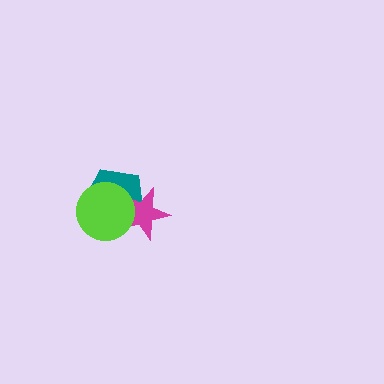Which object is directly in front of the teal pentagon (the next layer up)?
The magenta star is directly in front of the teal pentagon.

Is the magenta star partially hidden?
Yes, it is partially covered by another shape.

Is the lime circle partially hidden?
No, no other shape covers it.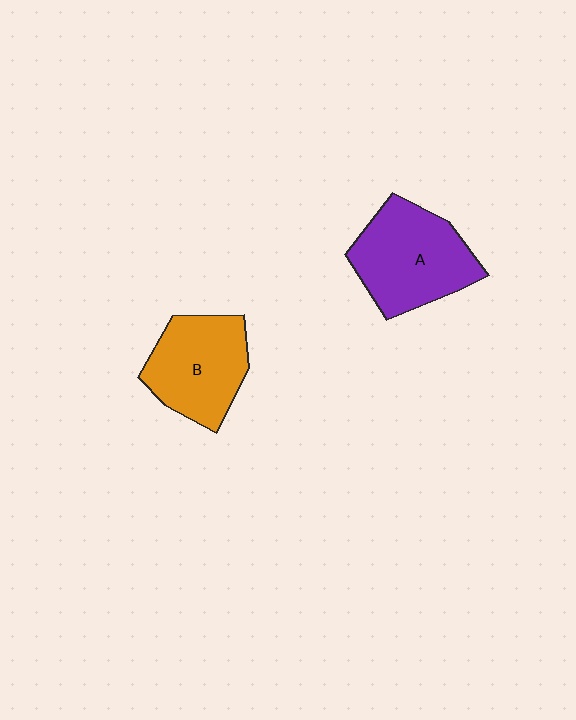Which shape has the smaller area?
Shape B (orange).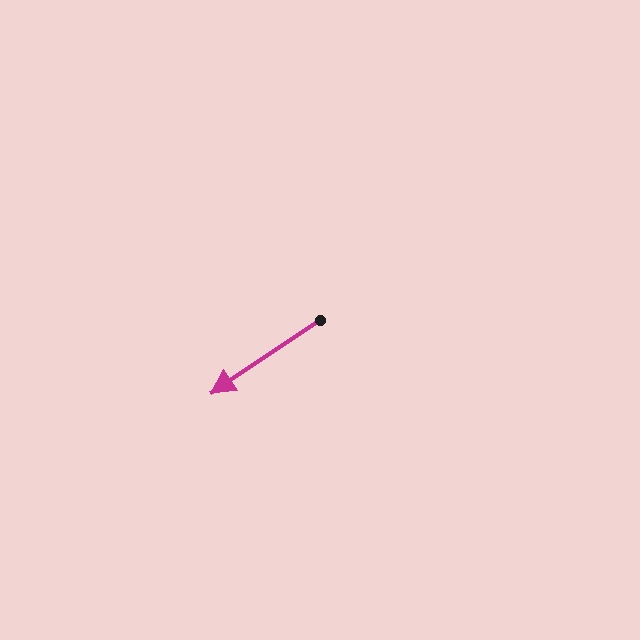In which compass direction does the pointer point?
Southwest.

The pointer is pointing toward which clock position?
Roughly 8 o'clock.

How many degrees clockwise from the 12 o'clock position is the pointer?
Approximately 236 degrees.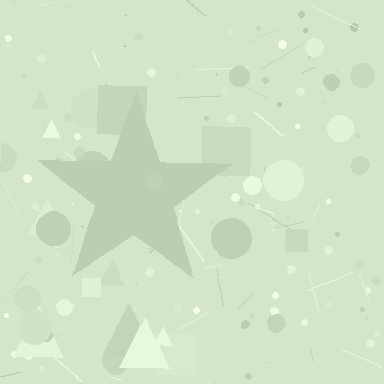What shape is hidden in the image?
A star is hidden in the image.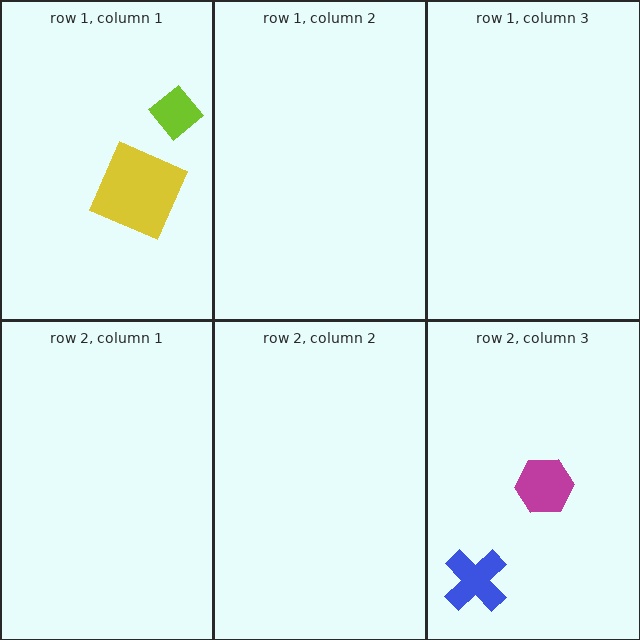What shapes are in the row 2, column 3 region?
The magenta hexagon, the blue cross.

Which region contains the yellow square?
The row 1, column 1 region.